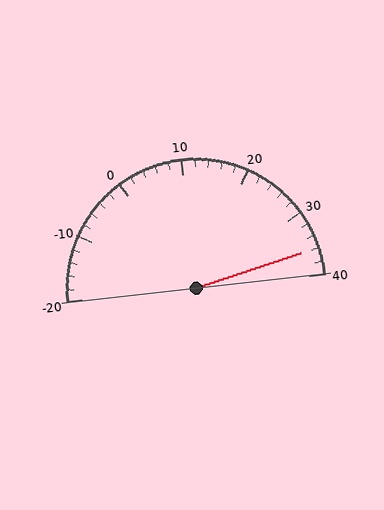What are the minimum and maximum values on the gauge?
The gauge ranges from -20 to 40.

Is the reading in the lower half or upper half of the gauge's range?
The reading is in the upper half of the range (-20 to 40).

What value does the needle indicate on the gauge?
The needle indicates approximately 36.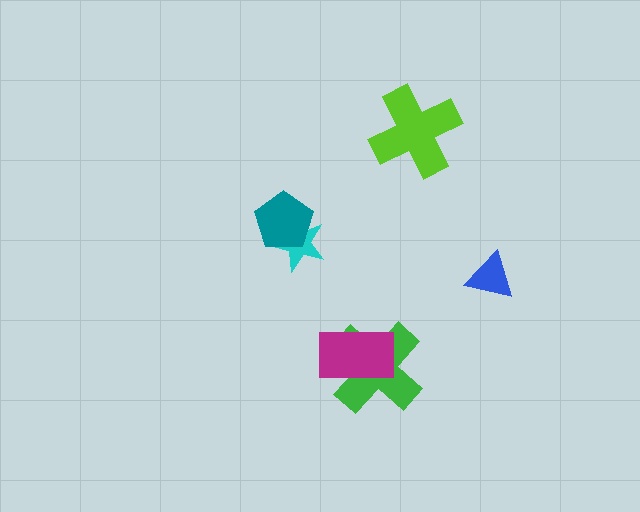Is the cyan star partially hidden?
Yes, it is partially covered by another shape.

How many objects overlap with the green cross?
1 object overlaps with the green cross.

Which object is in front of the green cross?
The magenta rectangle is in front of the green cross.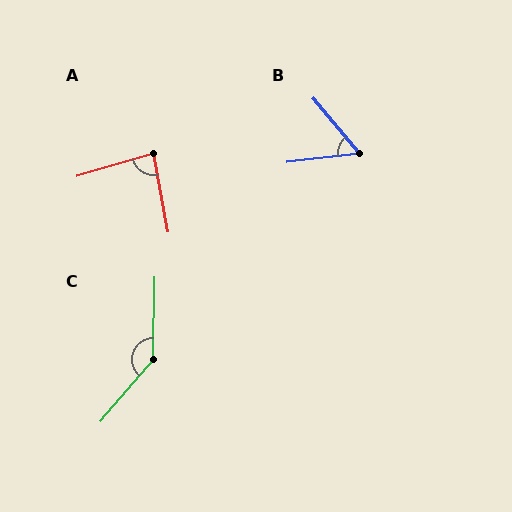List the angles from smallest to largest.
B (57°), A (84°), C (141°).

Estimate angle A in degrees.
Approximately 84 degrees.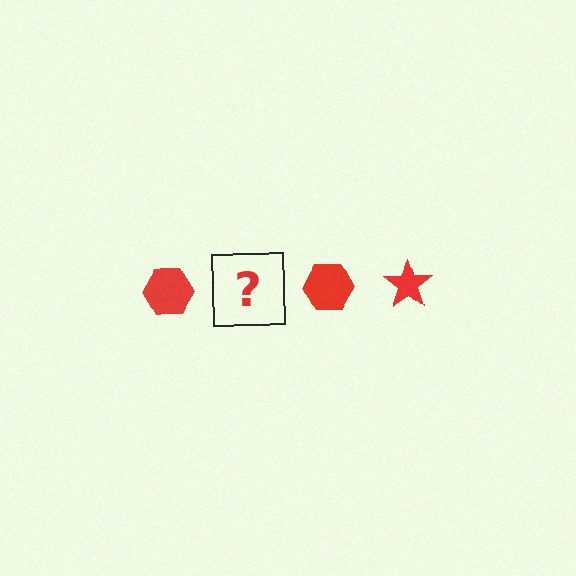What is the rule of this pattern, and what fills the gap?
The rule is that the pattern cycles through hexagon, star shapes in red. The gap should be filled with a red star.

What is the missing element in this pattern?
The missing element is a red star.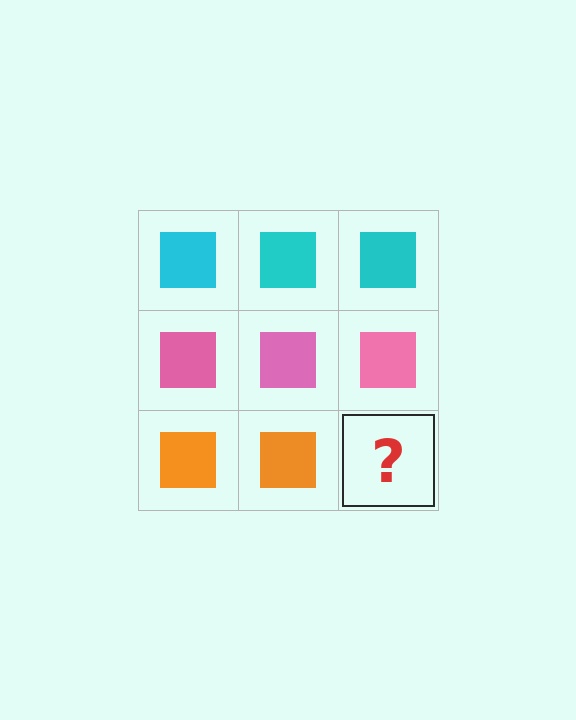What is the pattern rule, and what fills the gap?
The rule is that each row has a consistent color. The gap should be filled with an orange square.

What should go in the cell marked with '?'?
The missing cell should contain an orange square.